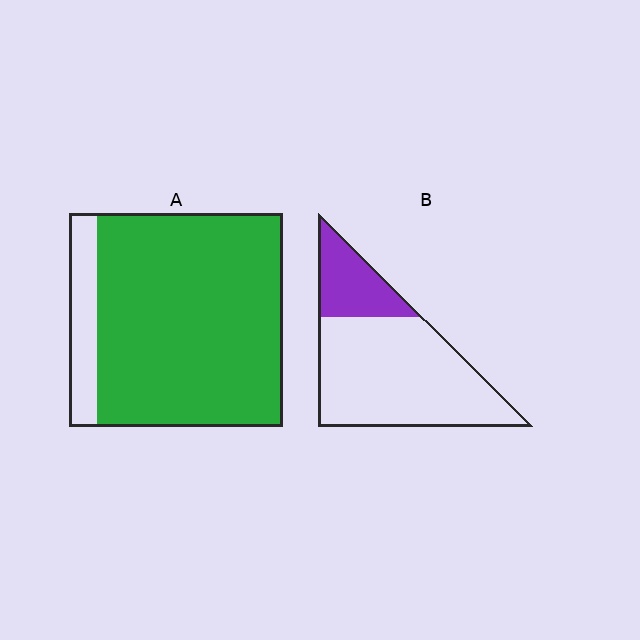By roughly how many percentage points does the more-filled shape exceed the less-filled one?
By roughly 65 percentage points (A over B).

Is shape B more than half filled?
No.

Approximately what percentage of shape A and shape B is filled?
A is approximately 85% and B is approximately 25%.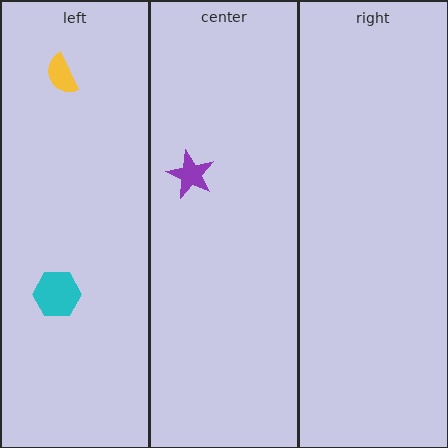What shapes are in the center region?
The purple star.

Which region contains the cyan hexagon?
The left region.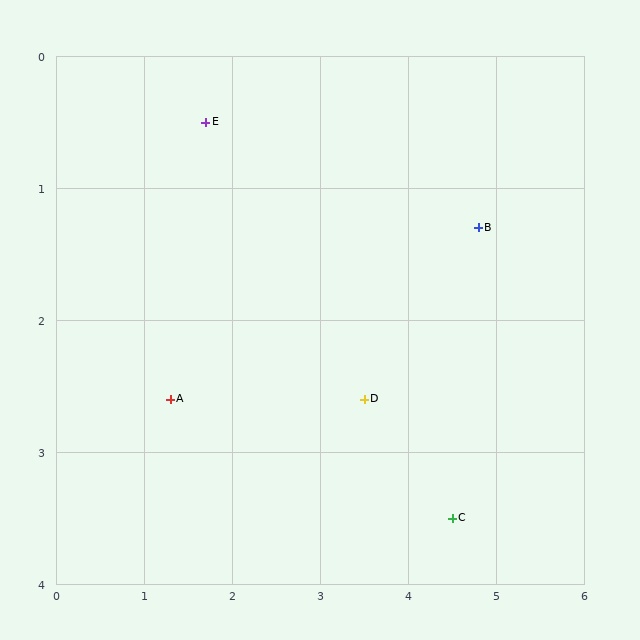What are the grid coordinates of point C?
Point C is at approximately (4.5, 3.5).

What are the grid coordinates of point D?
Point D is at approximately (3.5, 2.6).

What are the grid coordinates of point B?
Point B is at approximately (4.8, 1.3).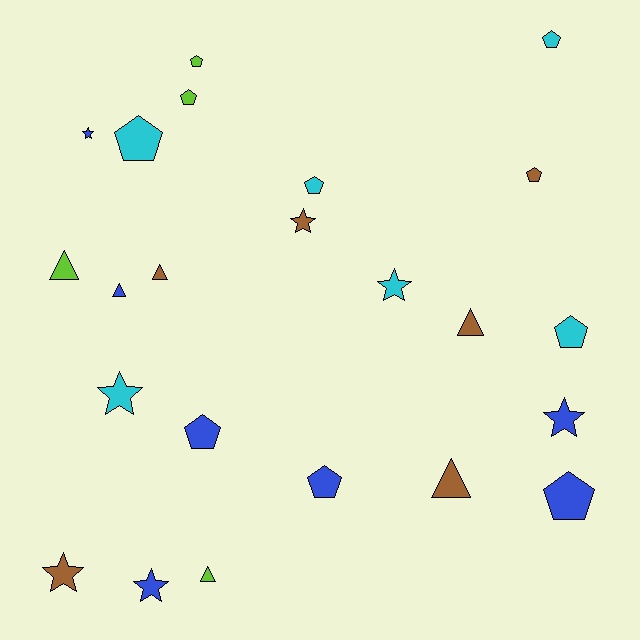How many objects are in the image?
There are 23 objects.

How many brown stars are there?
There are 2 brown stars.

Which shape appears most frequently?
Pentagon, with 10 objects.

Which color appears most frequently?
Blue, with 7 objects.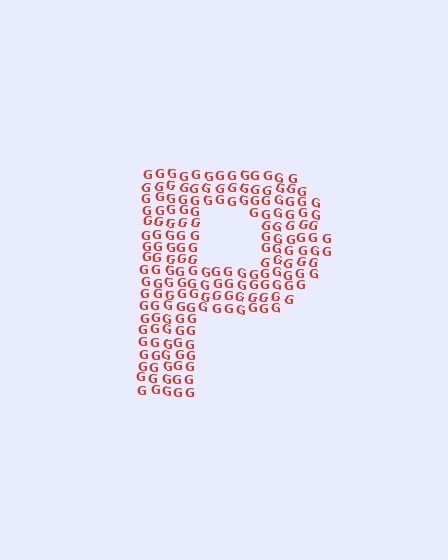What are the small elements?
The small elements are letter G's.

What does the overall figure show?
The overall figure shows the letter P.